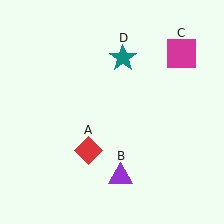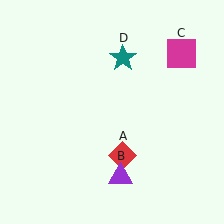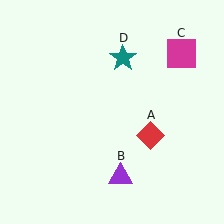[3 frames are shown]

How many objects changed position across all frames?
1 object changed position: red diamond (object A).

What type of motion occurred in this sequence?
The red diamond (object A) rotated counterclockwise around the center of the scene.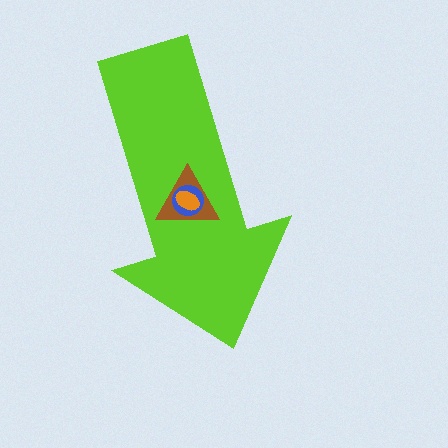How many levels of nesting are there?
4.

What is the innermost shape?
The orange ellipse.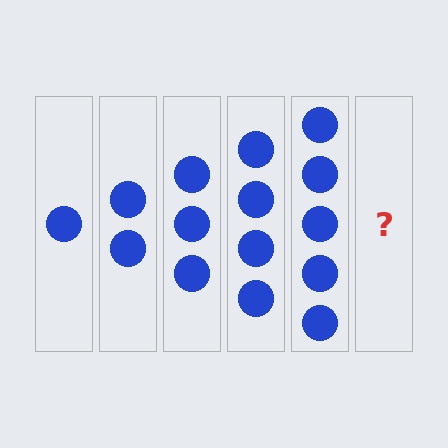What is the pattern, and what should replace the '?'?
The pattern is that each step adds one more circle. The '?' should be 6 circles.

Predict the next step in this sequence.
The next step is 6 circles.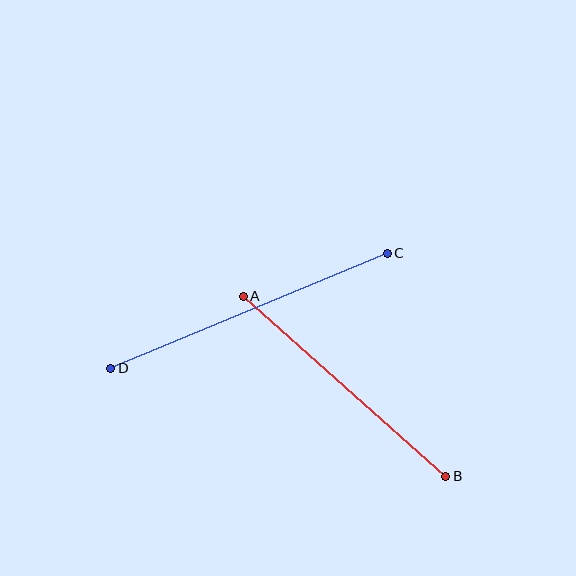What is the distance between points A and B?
The distance is approximately 271 pixels.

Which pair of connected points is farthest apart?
Points C and D are farthest apart.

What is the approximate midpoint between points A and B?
The midpoint is at approximately (345, 386) pixels.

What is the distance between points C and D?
The distance is approximately 299 pixels.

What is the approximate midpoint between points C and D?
The midpoint is at approximately (249, 311) pixels.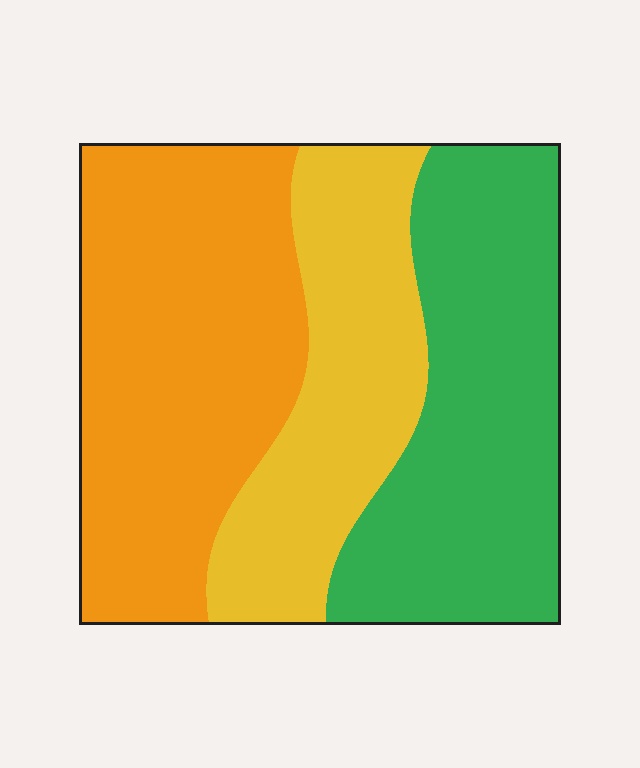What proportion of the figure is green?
Green covers 34% of the figure.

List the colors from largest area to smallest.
From largest to smallest: orange, green, yellow.